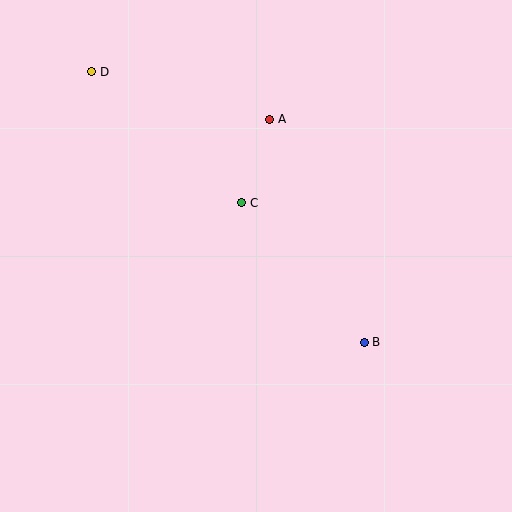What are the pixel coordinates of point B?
Point B is at (364, 342).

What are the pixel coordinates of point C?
Point C is at (242, 203).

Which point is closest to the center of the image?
Point C at (242, 203) is closest to the center.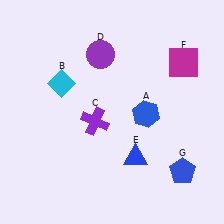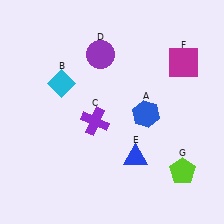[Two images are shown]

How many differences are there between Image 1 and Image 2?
There is 1 difference between the two images.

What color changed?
The pentagon (G) changed from blue in Image 1 to lime in Image 2.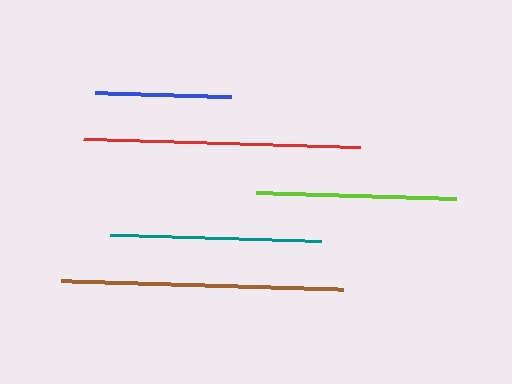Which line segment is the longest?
The brown line is the longest at approximately 282 pixels.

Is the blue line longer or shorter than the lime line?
The lime line is longer than the blue line.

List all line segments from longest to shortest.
From longest to shortest: brown, red, teal, lime, blue.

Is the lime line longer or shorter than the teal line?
The teal line is longer than the lime line.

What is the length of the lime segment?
The lime segment is approximately 200 pixels long.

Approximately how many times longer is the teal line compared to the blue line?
The teal line is approximately 1.6 times the length of the blue line.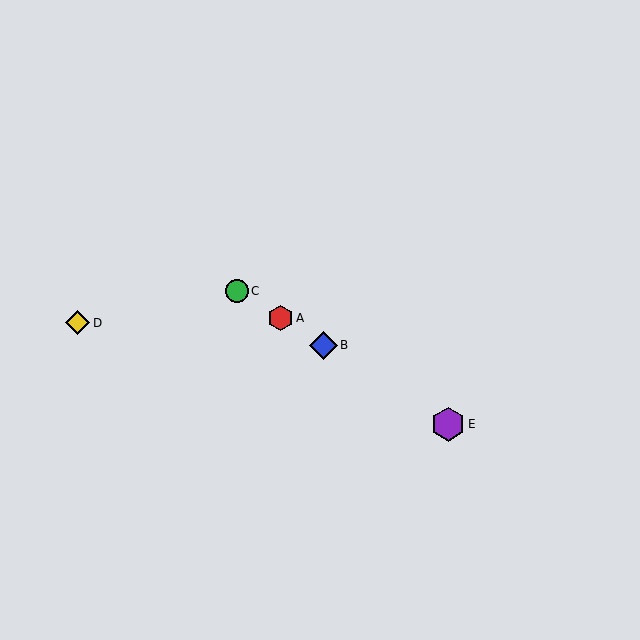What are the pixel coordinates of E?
Object E is at (448, 424).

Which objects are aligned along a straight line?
Objects A, B, C, E are aligned along a straight line.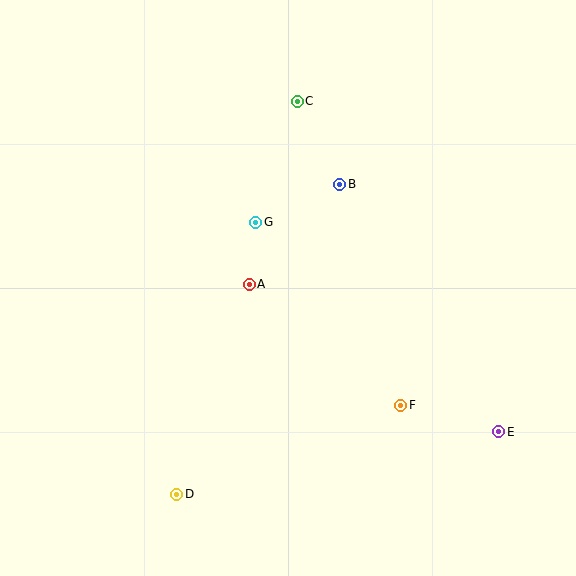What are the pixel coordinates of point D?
Point D is at (177, 494).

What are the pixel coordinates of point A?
Point A is at (249, 284).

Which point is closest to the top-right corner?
Point C is closest to the top-right corner.